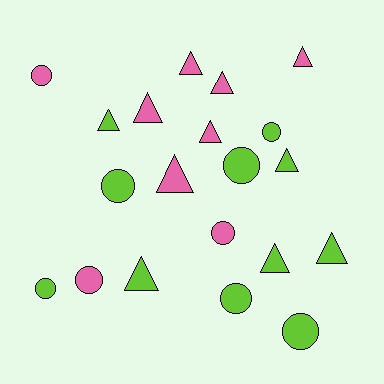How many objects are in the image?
There are 20 objects.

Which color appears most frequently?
Lime, with 11 objects.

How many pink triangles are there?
There are 6 pink triangles.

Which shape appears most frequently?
Triangle, with 11 objects.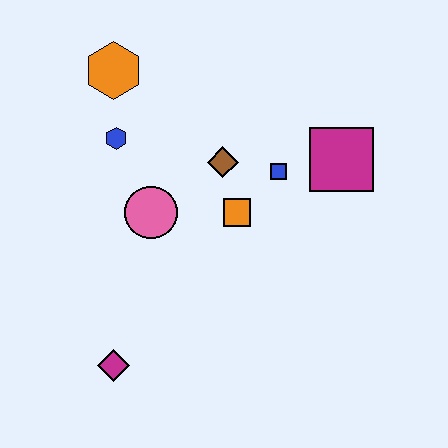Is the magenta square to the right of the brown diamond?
Yes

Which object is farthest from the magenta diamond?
The magenta square is farthest from the magenta diamond.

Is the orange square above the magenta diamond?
Yes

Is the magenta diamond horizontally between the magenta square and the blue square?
No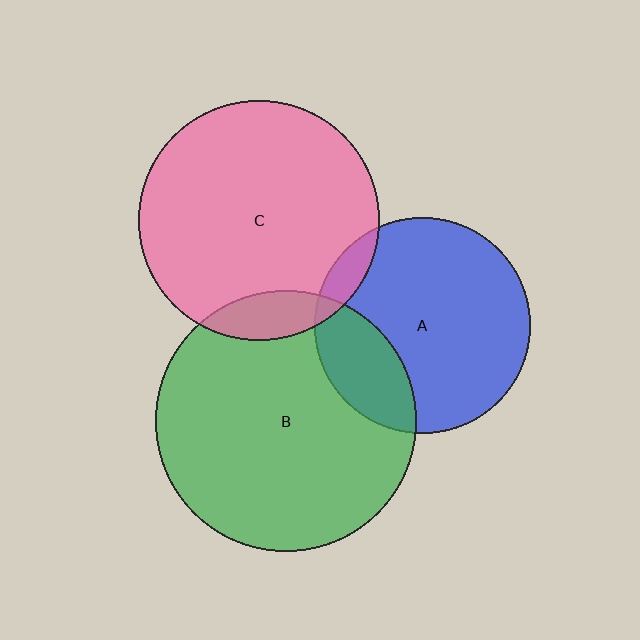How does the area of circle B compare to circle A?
Approximately 1.5 times.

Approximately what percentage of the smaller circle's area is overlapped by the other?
Approximately 25%.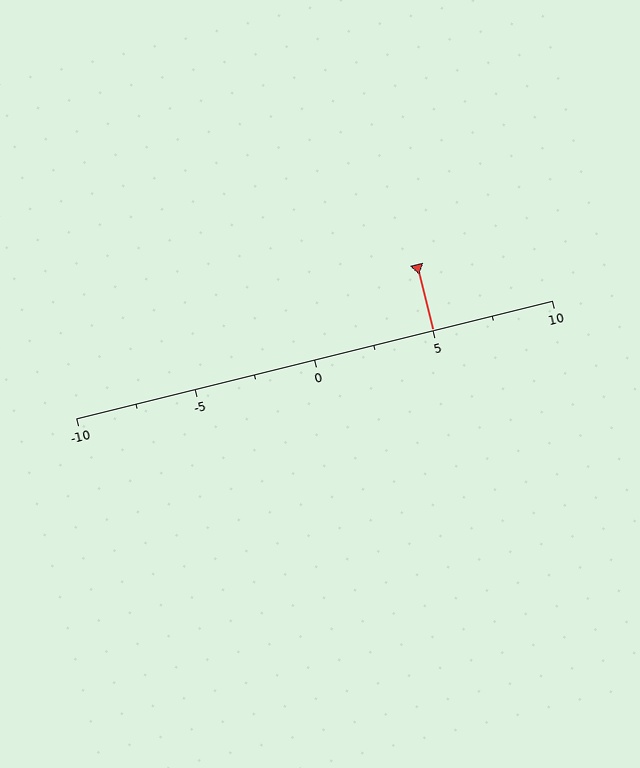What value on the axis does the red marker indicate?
The marker indicates approximately 5.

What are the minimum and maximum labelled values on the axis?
The axis runs from -10 to 10.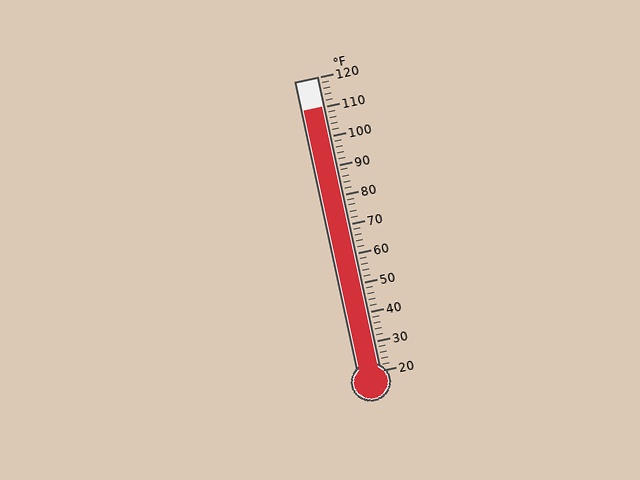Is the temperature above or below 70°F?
The temperature is above 70°F.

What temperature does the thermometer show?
The thermometer shows approximately 110°F.